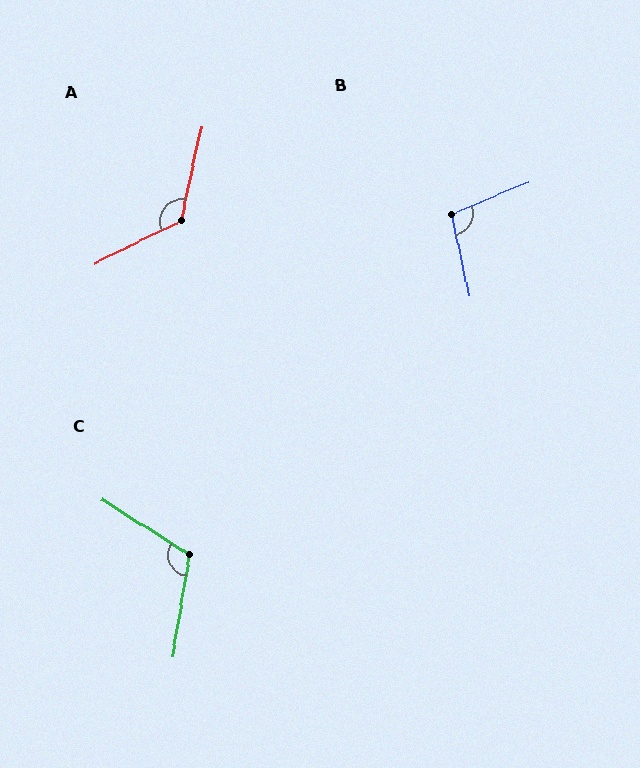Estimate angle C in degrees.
Approximately 113 degrees.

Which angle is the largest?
A, at approximately 128 degrees.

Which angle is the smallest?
B, at approximately 100 degrees.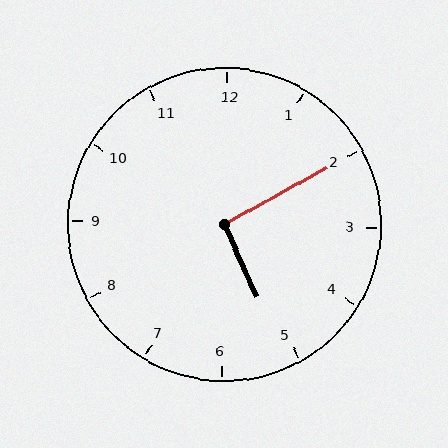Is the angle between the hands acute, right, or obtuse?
It is right.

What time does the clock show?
5:10.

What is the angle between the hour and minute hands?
Approximately 95 degrees.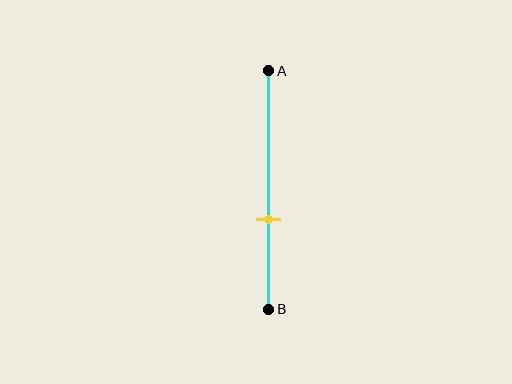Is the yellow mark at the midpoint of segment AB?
No, the mark is at about 60% from A, not at the 50% midpoint.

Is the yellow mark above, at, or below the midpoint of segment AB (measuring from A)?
The yellow mark is below the midpoint of segment AB.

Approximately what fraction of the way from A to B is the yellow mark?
The yellow mark is approximately 60% of the way from A to B.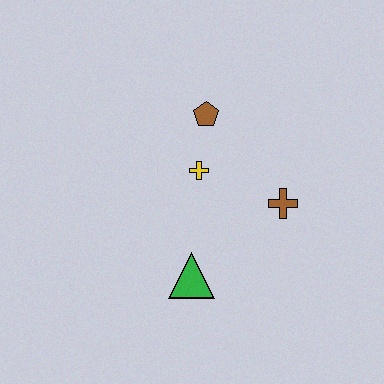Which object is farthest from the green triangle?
The brown pentagon is farthest from the green triangle.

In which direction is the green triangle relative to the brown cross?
The green triangle is to the left of the brown cross.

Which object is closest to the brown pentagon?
The yellow cross is closest to the brown pentagon.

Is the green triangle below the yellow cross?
Yes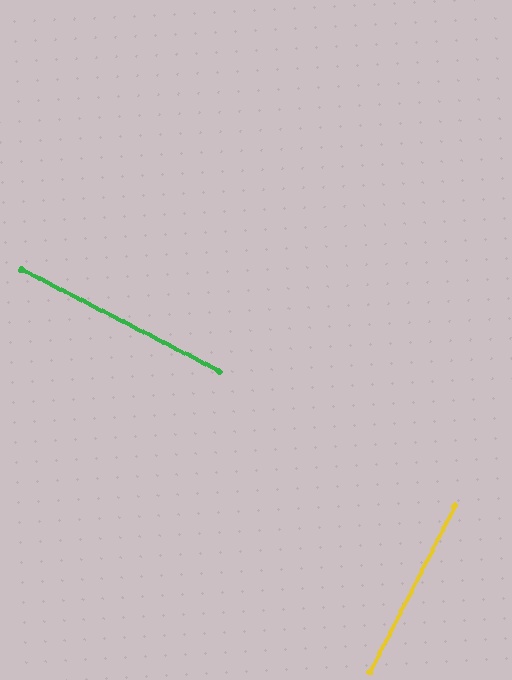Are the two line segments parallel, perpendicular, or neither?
Perpendicular — they meet at approximately 90°.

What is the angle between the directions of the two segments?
Approximately 90 degrees.